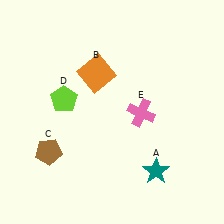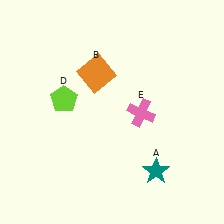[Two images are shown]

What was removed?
The brown pentagon (C) was removed in Image 2.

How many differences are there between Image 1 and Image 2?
There is 1 difference between the two images.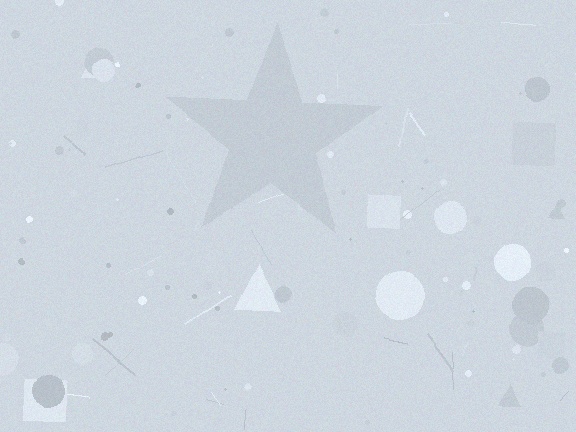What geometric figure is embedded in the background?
A star is embedded in the background.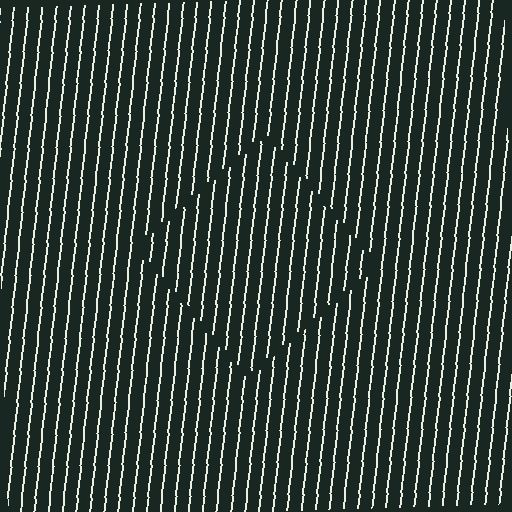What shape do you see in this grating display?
An illusory square. The interior of the shape contains the same grating, shifted by half a period — the contour is defined by the phase discontinuity where line-ends from the inner and outer gratings abut.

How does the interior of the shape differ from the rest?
The interior of the shape contains the same grating, shifted by half a period — the contour is defined by the phase discontinuity where line-ends from the inner and outer gratings abut.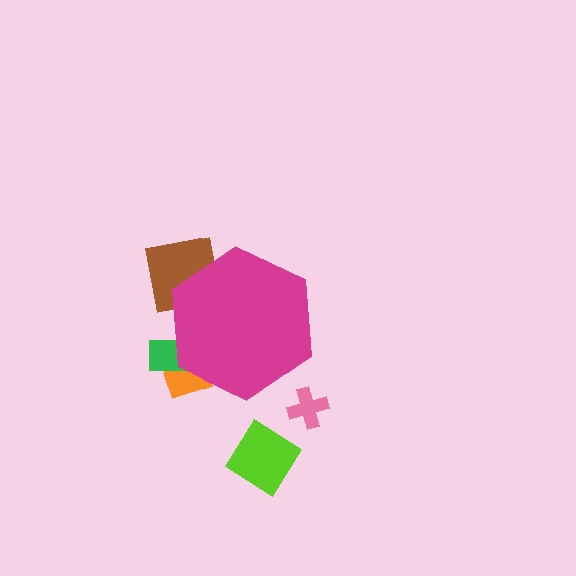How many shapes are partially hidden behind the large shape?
3 shapes are partially hidden.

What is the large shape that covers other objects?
A magenta hexagon.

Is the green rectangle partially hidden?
Yes, the green rectangle is partially hidden behind the magenta hexagon.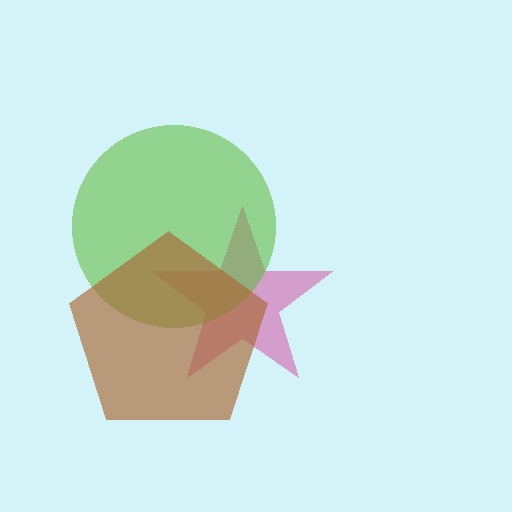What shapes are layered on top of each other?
The layered shapes are: a magenta star, a lime circle, a brown pentagon.